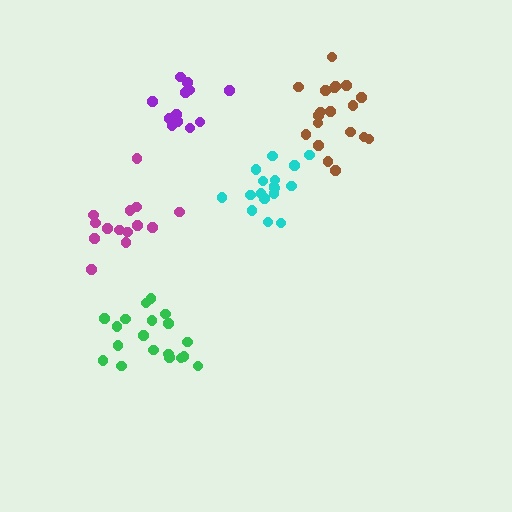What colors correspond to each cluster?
The clusters are colored: cyan, brown, magenta, green, purple.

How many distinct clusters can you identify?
There are 5 distinct clusters.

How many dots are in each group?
Group 1: 17 dots, Group 2: 19 dots, Group 3: 14 dots, Group 4: 19 dots, Group 5: 13 dots (82 total).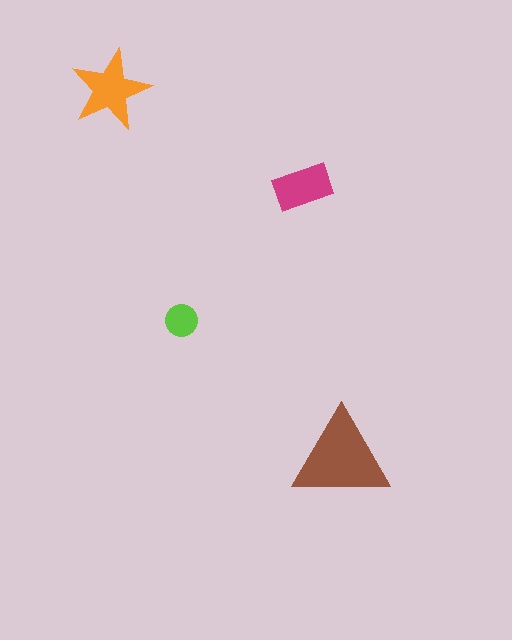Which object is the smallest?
The lime circle.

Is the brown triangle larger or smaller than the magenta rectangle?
Larger.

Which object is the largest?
The brown triangle.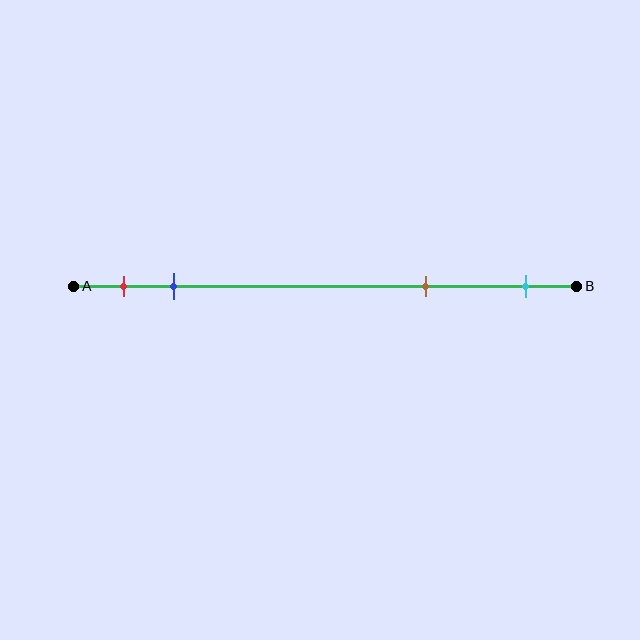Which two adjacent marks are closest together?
The red and blue marks are the closest adjacent pair.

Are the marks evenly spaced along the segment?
No, the marks are not evenly spaced.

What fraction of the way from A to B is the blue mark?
The blue mark is approximately 20% (0.2) of the way from A to B.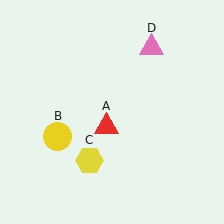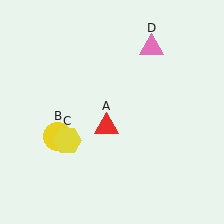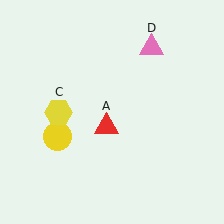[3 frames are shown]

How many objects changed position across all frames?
1 object changed position: yellow hexagon (object C).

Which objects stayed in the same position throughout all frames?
Red triangle (object A) and yellow circle (object B) and pink triangle (object D) remained stationary.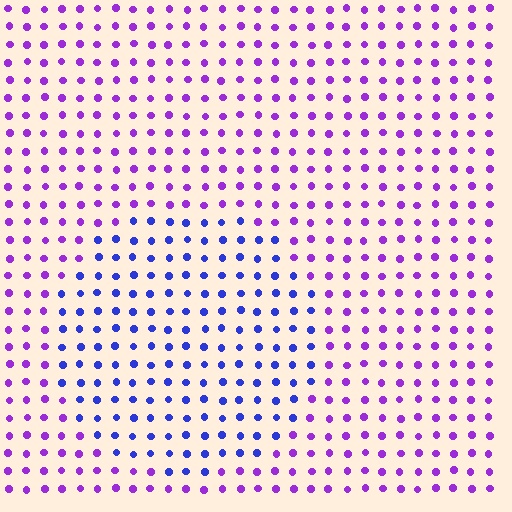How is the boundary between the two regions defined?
The boundary is defined purely by a slight shift in hue (about 44 degrees). Spacing, size, and orientation are identical on both sides.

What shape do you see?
I see a circle.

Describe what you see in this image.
The image is filled with small purple elements in a uniform arrangement. A circle-shaped region is visible where the elements are tinted to a slightly different hue, forming a subtle color boundary.